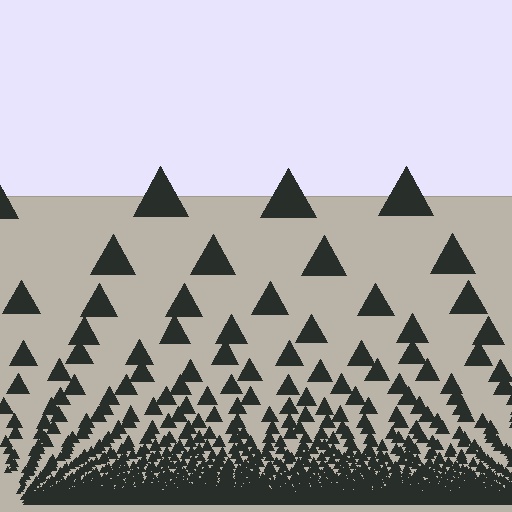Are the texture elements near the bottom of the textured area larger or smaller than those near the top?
Smaller. The gradient is inverted — elements near the bottom are smaller and denser.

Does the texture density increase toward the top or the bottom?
Density increases toward the bottom.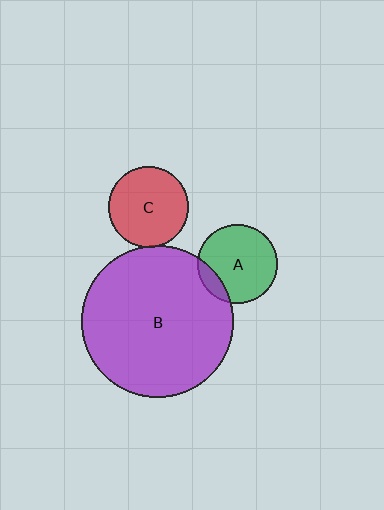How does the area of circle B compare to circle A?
Approximately 3.7 times.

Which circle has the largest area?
Circle B (purple).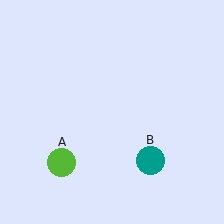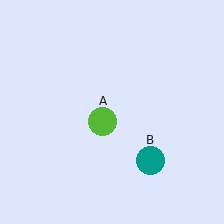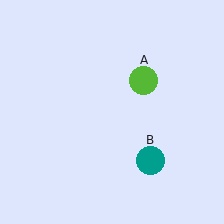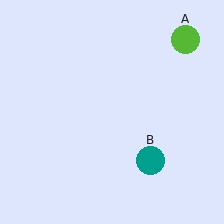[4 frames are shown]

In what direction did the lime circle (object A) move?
The lime circle (object A) moved up and to the right.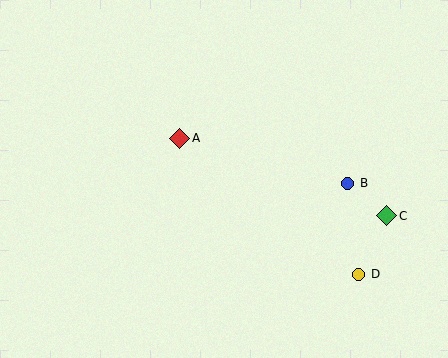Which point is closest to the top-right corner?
Point B is closest to the top-right corner.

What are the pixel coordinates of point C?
Point C is at (387, 216).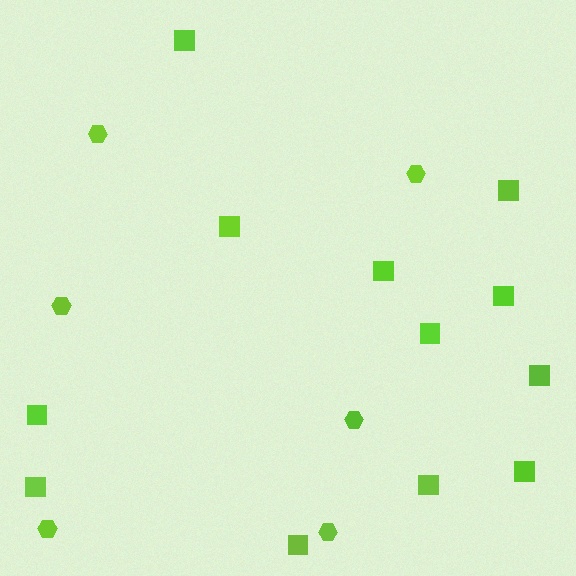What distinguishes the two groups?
There are 2 groups: one group of hexagons (6) and one group of squares (12).